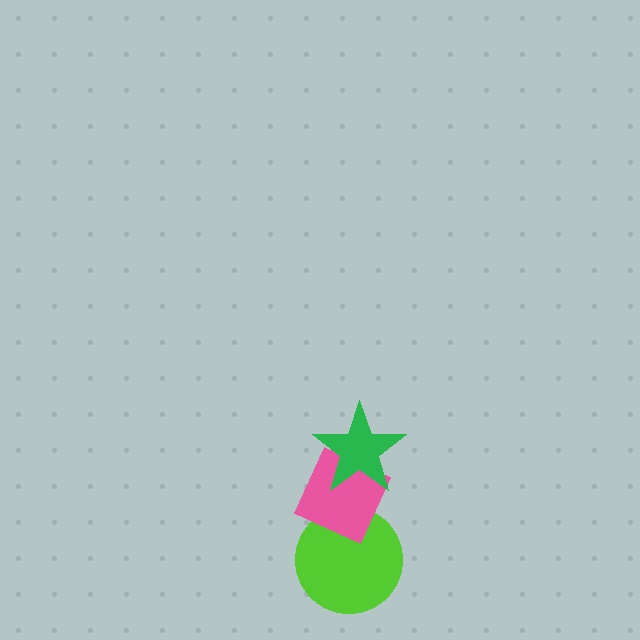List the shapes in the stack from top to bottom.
From top to bottom: the green star, the pink diamond, the lime circle.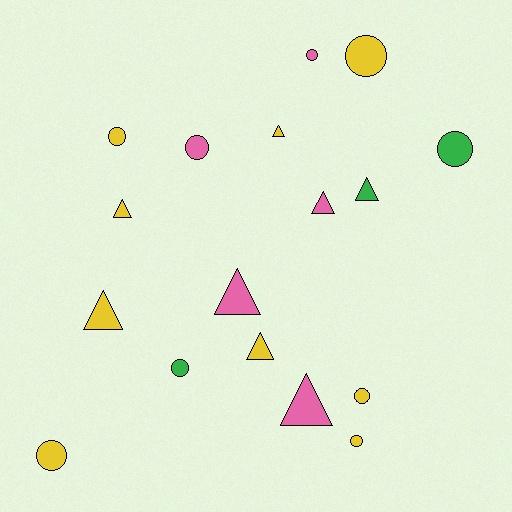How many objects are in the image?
There are 17 objects.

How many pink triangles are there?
There are 3 pink triangles.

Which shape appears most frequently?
Circle, with 9 objects.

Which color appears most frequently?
Yellow, with 9 objects.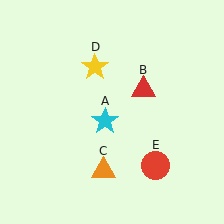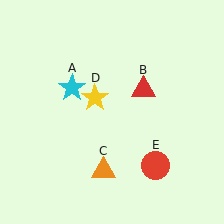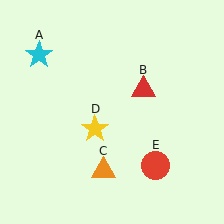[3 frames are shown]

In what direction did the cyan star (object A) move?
The cyan star (object A) moved up and to the left.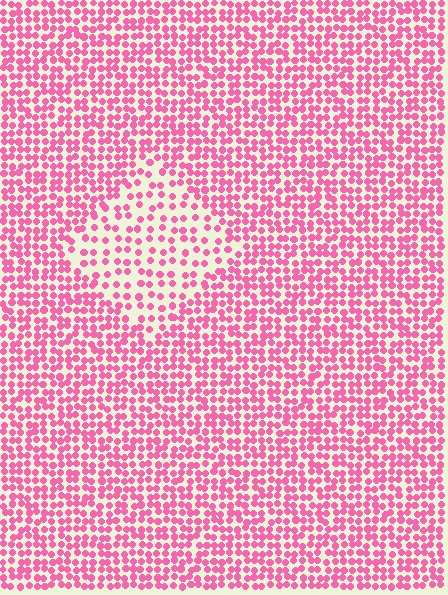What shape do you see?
I see a diamond.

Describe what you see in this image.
The image contains small pink elements arranged at two different densities. A diamond-shaped region is visible where the elements are less densely packed than the surrounding area.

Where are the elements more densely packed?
The elements are more densely packed outside the diamond boundary.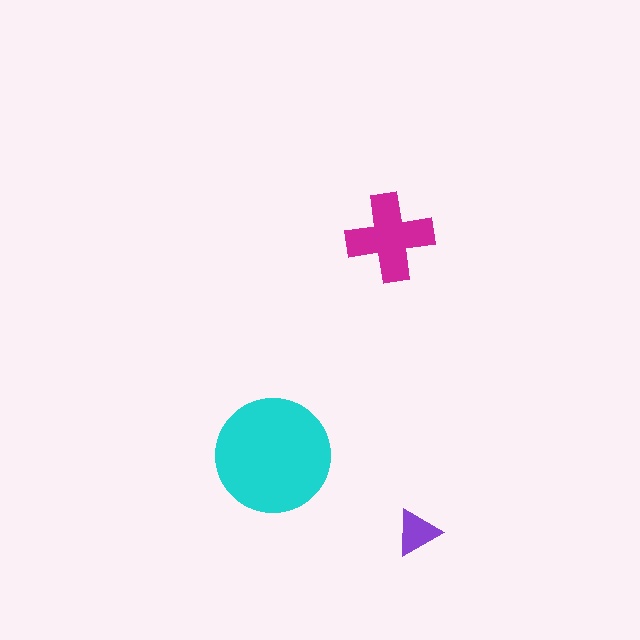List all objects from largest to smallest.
The cyan circle, the magenta cross, the purple triangle.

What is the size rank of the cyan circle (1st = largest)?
1st.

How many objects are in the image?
There are 3 objects in the image.